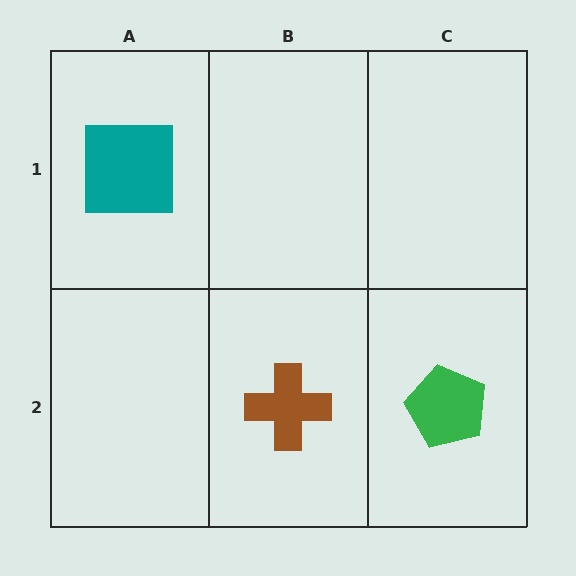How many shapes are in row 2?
2 shapes.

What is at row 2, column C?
A green pentagon.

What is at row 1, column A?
A teal square.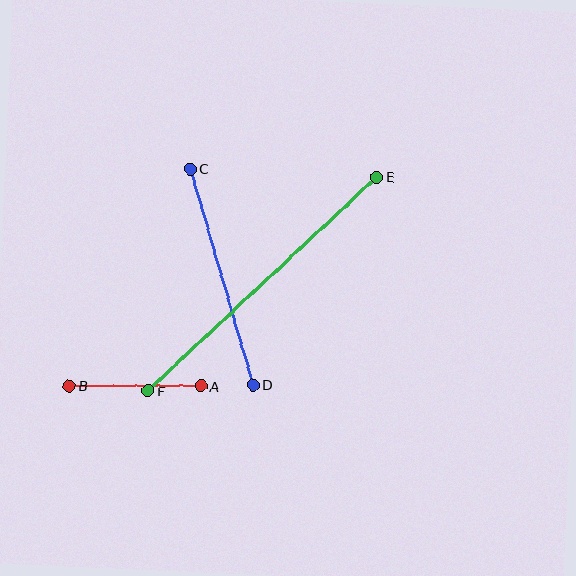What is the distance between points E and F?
The distance is approximately 313 pixels.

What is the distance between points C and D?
The distance is approximately 225 pixels.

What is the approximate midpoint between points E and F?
The midpoint is at approximately (262, 284) pixels.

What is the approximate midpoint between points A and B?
The midpoint is at approximately (135, 386) pixels.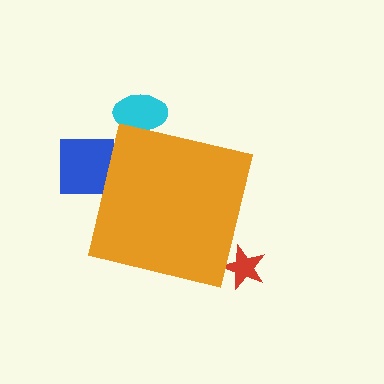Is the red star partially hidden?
Yes, the red star is partially hidden behind the orange square.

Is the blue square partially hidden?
Yes, the blue square is partially hidden behind the orange square.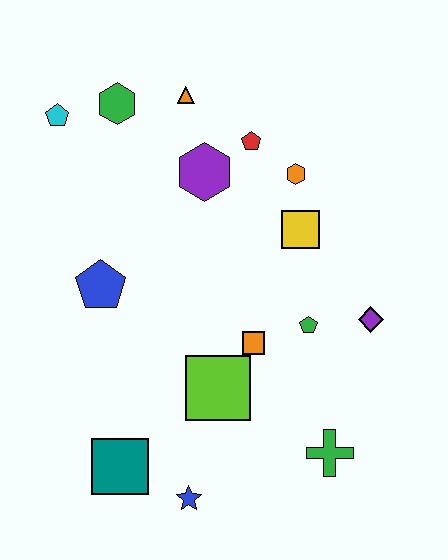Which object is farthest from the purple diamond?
The cyan pentagon is farthest from the purple diamond.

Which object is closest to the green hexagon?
The cyan pentagon is closest to the green hexagon.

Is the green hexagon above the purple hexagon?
Yes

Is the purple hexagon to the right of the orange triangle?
Yes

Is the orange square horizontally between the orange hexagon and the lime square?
Yes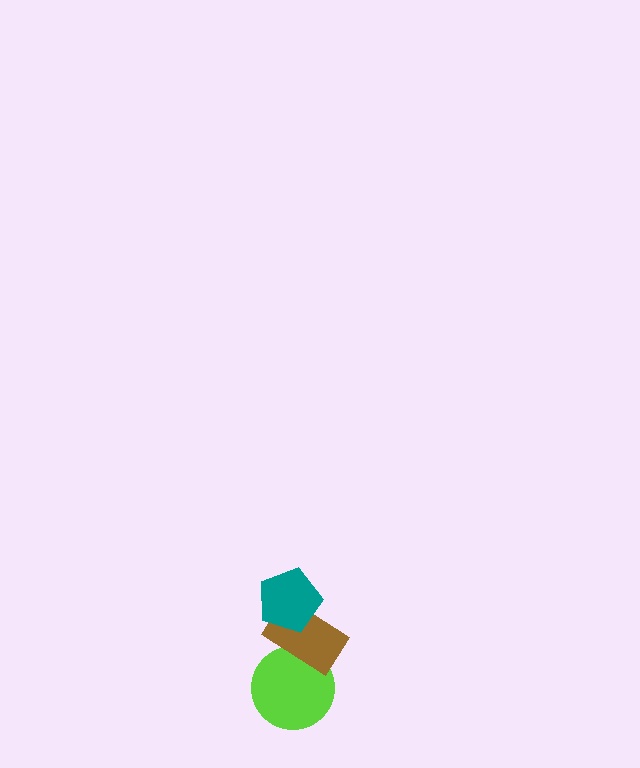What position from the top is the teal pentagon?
The teal pentagon is 1st from the top.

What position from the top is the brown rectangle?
The brown rectangle is 2nd from the top.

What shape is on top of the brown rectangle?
The teal pentagon is on top of the brown rectangle.